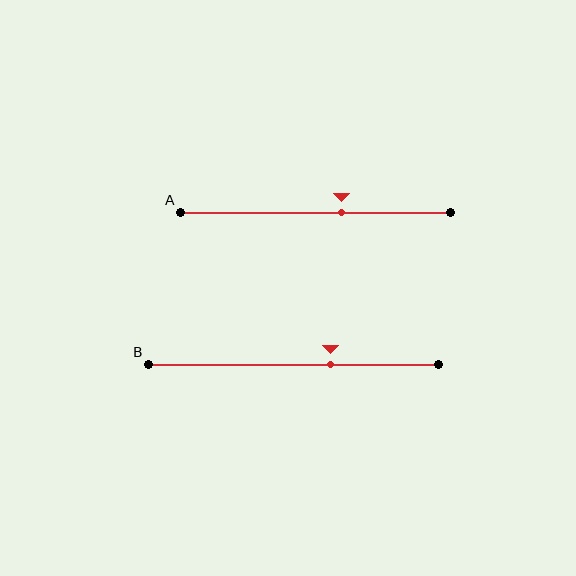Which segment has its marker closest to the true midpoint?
Segment A has its marker closest to the true midpoint.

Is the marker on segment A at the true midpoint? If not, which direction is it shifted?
No, the marker on segment A is shifted to the right by about 10% of the segment length.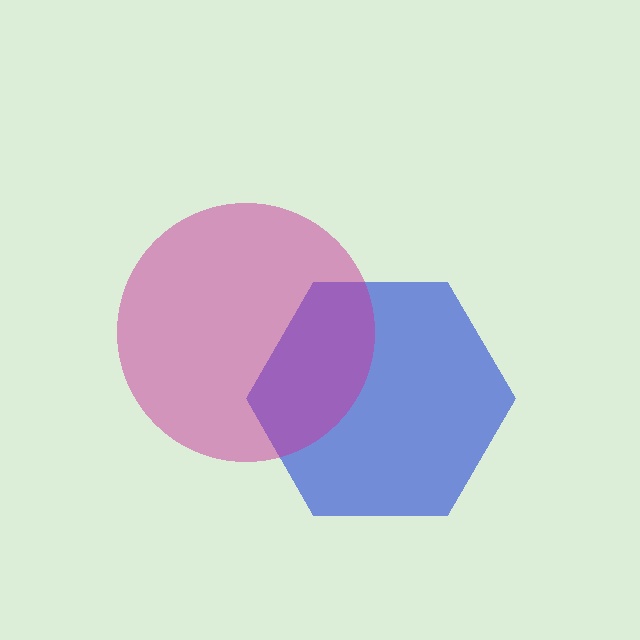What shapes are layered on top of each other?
The layered shapes are: a blue hexagon, a magenta circle.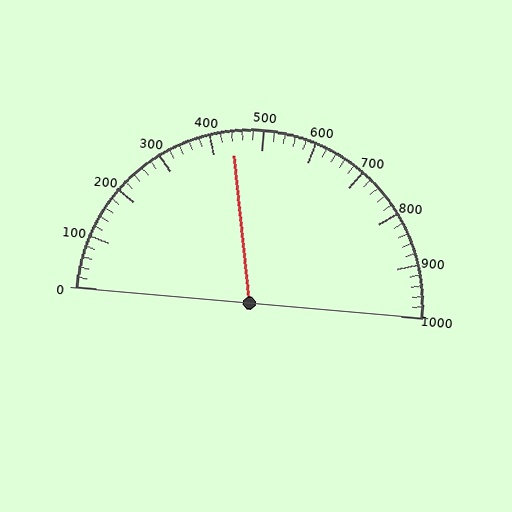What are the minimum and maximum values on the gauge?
The gauge ranges from 0 to 1000.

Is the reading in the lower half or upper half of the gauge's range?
The reading is in the lower half of the range (0 to 1000).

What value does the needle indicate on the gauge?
The needle indicates approximately 440.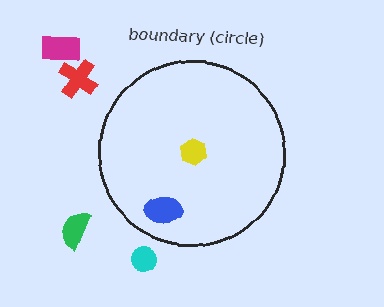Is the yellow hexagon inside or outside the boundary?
Inside.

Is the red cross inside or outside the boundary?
Outside.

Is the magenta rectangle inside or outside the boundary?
Outside.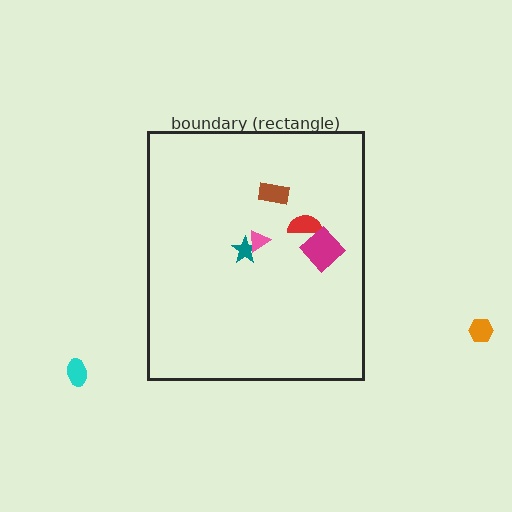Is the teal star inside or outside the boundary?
Inside.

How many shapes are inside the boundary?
5 inside, 2 outside.